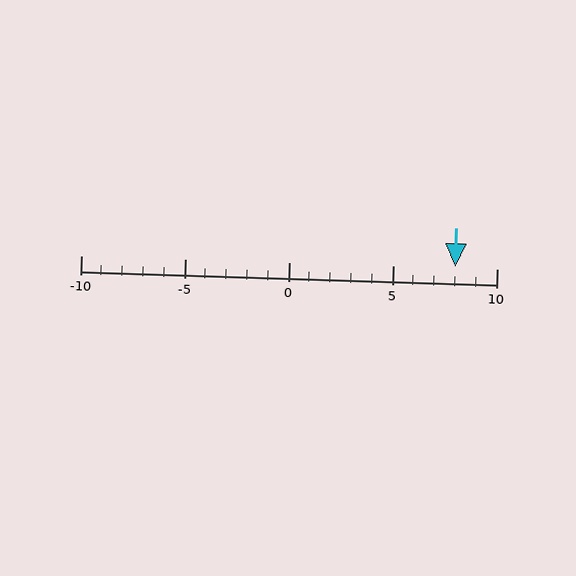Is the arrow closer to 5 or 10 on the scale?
The arrow is closer to 10.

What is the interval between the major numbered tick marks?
The major tick marks are spaced 5 units apart.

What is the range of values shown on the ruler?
The ruler shows values from -10 to 10.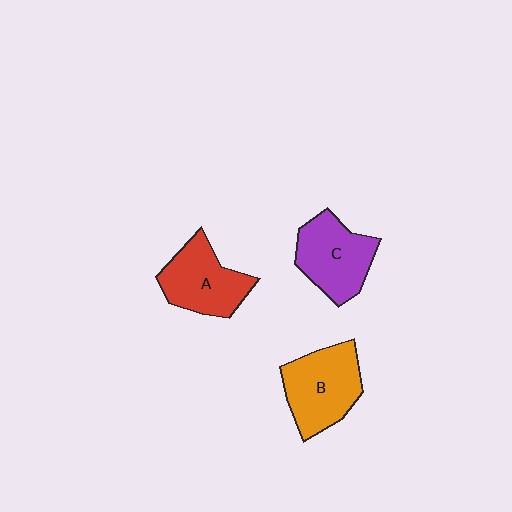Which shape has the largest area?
Shape B (orange).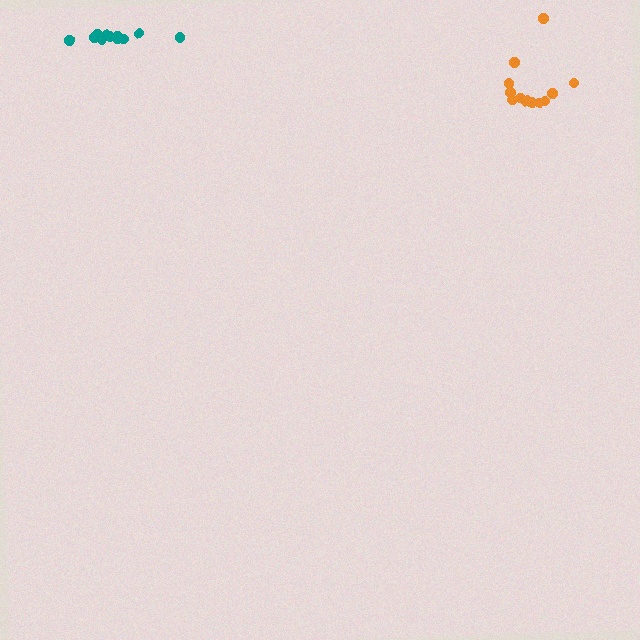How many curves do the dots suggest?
There are 2 distinct paths.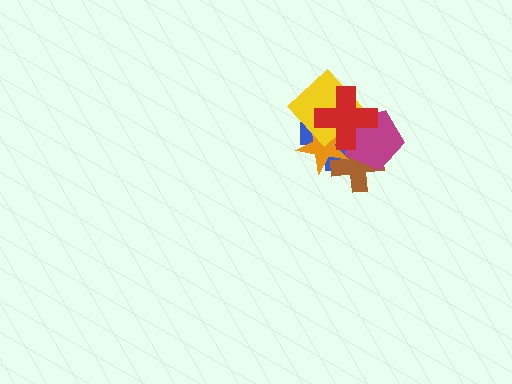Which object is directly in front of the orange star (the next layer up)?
The magenta pentagon is directly in front of the orange star.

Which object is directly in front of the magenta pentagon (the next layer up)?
The yellow diamond is directly in front of the magenta pentagon.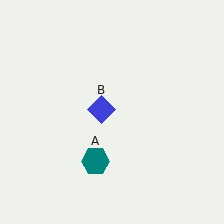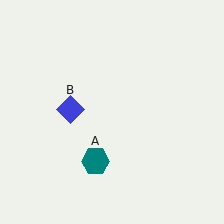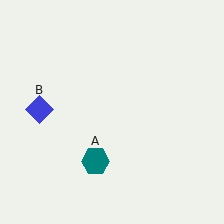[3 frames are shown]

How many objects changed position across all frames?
1 object changed position: blue diamond (object B).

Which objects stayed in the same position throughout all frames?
Teal hexagon (object A) remained stationary.